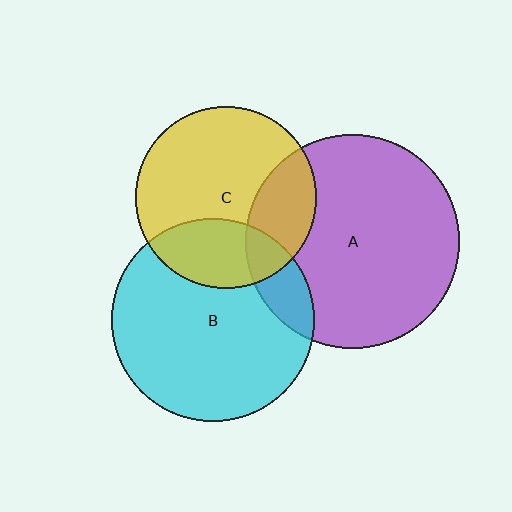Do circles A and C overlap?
Yes.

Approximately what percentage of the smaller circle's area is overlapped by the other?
Approximately 25%.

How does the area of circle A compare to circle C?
Approximately 1.4 times.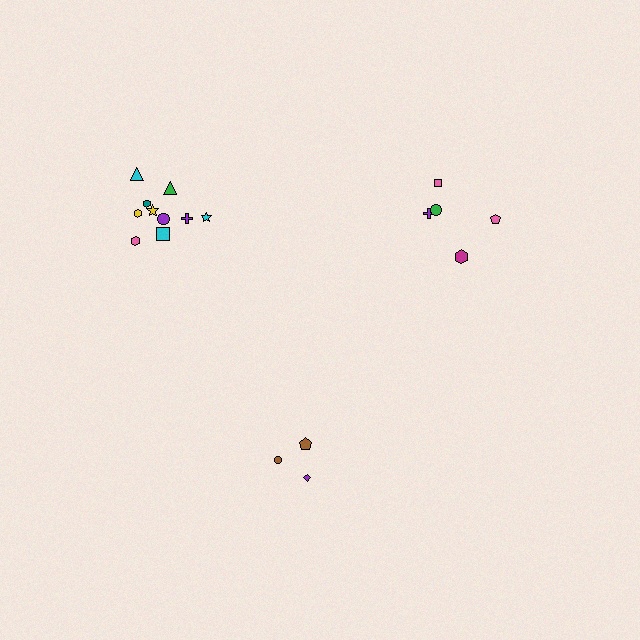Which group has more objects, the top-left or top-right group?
The top-left group.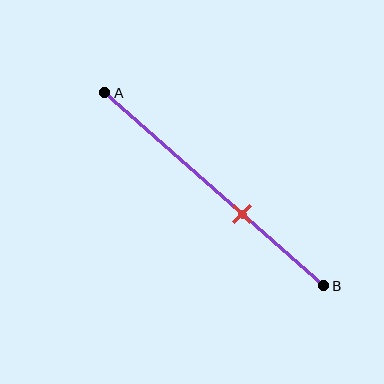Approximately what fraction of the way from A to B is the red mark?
The red mark is approximately 65% of the way from A to B.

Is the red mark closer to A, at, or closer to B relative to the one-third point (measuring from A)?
The red mark is closer to point B than the one-third point of segment AB.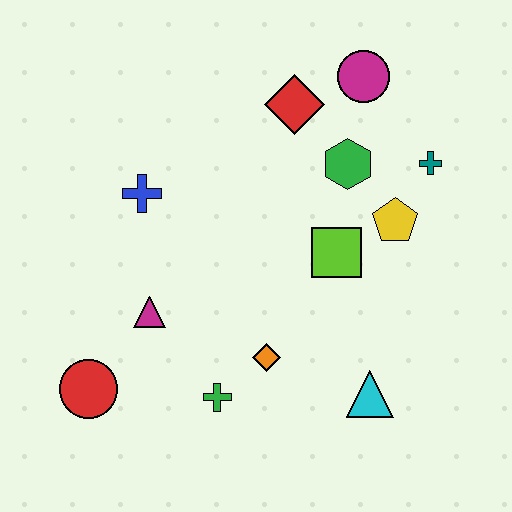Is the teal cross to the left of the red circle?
No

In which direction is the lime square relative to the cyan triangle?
The lime square is above the cyan triangle.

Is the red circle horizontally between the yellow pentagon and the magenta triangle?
No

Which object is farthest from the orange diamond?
The magenta circle is farthest from the orange diamond.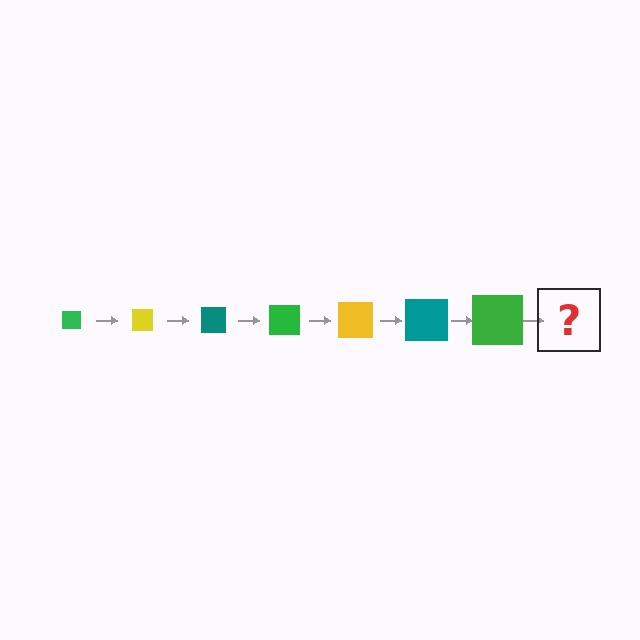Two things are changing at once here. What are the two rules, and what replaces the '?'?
The two rules are that the square grows larger each step and the color cycles through green, yellow, and teal. The '?' should be a yellow square, larger than the previous one.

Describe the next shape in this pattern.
It should be a yellow square, larger than the previous one.